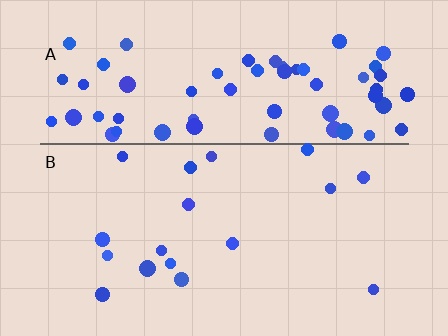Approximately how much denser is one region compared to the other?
Approximately 4.0× — region A over region B.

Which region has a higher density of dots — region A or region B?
A (the top).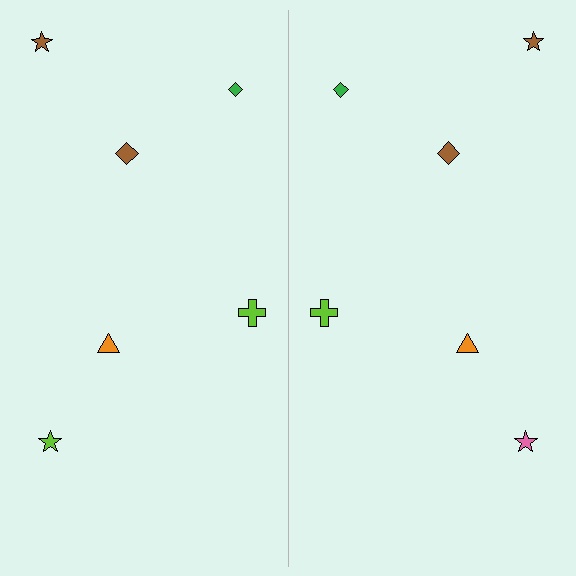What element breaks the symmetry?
The pink star on the right side breaks the symmetry — its mirror counterpart is lime.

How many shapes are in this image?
There are 12 shapes in this image.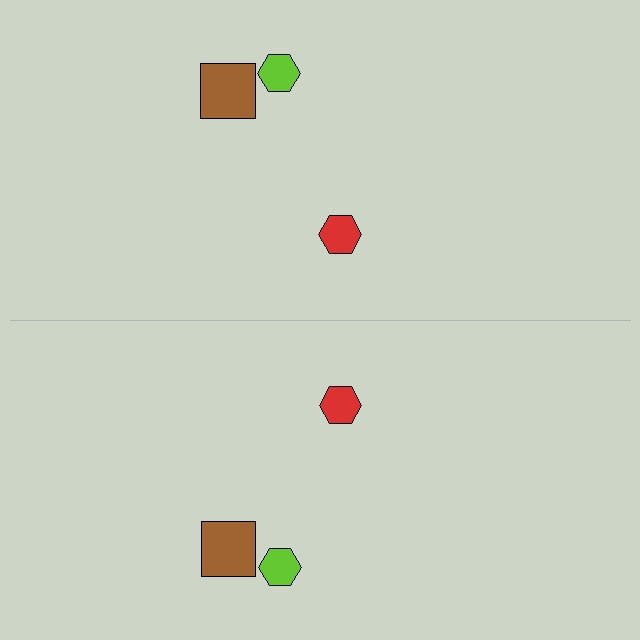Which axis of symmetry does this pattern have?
The pattern has a horizontal axis of symmetry running through the center of the image.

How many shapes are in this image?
There are 6 shapes in this image.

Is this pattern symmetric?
Yes, this pattern has bilateral (reflection) symmetry.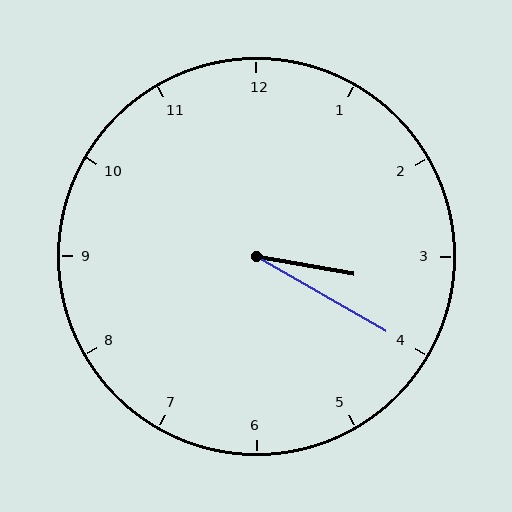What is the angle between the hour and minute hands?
Approximately 20 degrees.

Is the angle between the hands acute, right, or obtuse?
It is acute.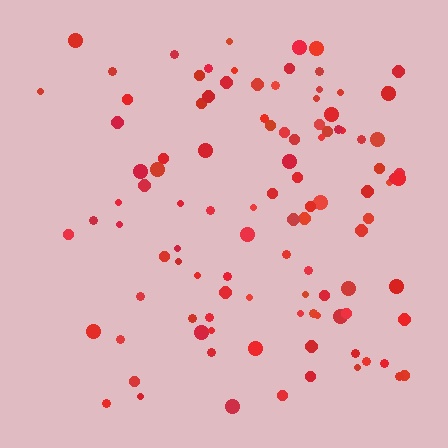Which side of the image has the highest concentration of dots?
The right.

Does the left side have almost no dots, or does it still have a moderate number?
Still a moderate number, just noticeably fewer than the right.